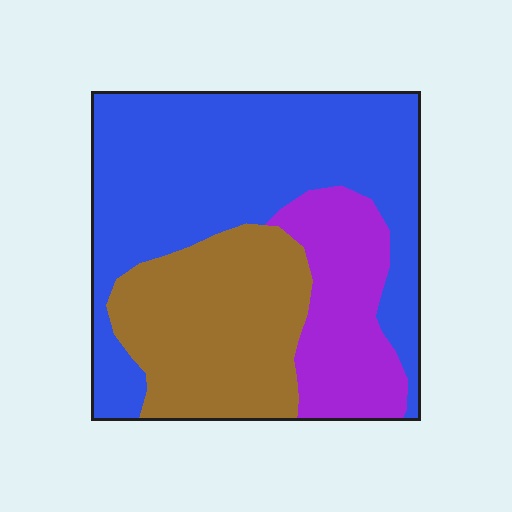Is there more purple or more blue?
Blue.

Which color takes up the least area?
Purple, at roughly 20%.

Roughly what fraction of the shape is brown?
Brown covers 29% of the shape.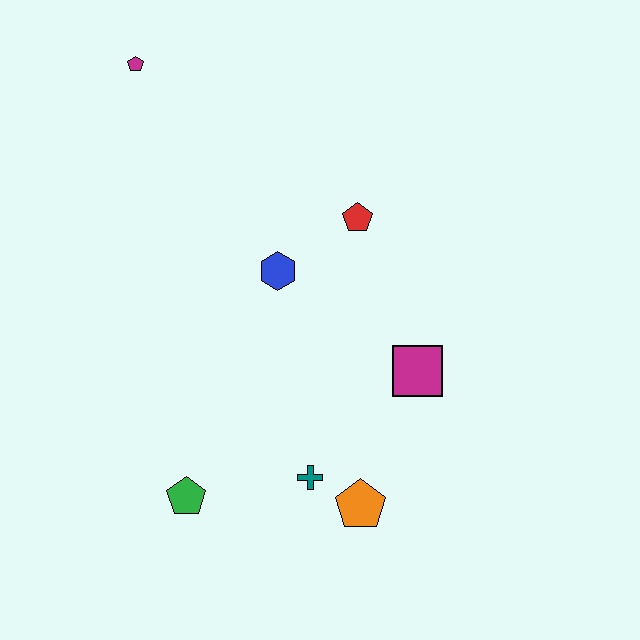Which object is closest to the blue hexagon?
The red pentagon is closest to the blue hexagon.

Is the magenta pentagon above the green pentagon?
Yes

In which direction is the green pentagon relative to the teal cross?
The green pentagon is to the left of the teal cross.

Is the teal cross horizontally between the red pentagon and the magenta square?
No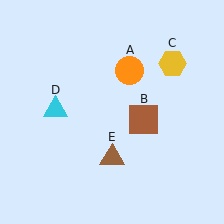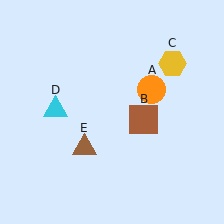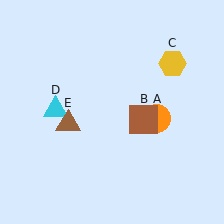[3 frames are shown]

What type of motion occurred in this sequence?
The orange circle (object A), brown triangle (object E) rotated clockwise around the center of the scene.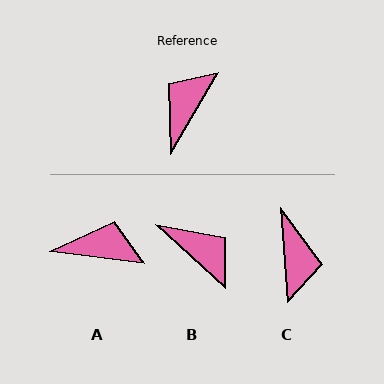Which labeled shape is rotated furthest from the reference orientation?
C, about 145 degrees away.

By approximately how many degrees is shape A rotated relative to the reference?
Approximately 67 degrees clockwise.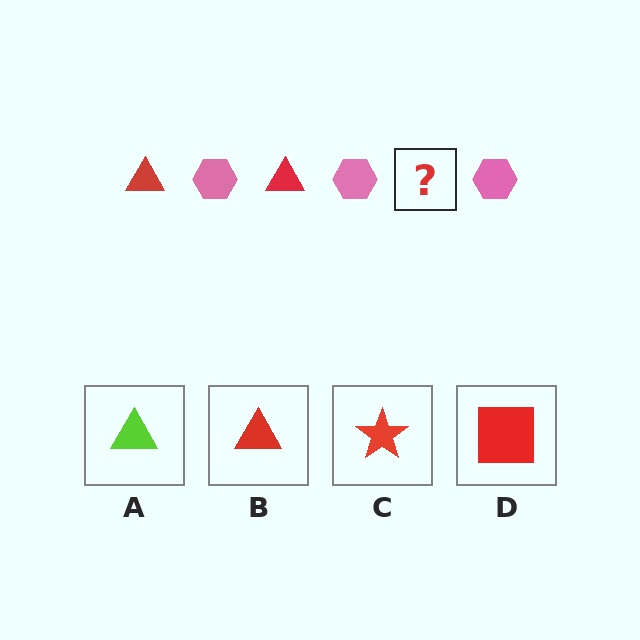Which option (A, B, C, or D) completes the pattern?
B.